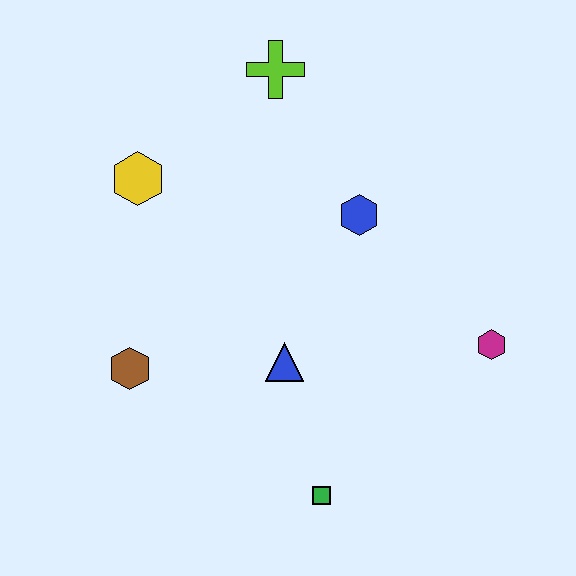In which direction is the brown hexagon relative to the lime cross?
The brown hexagon is below the lime cross.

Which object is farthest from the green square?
The lime cross is farthest from the green square.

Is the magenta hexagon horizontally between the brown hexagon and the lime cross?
No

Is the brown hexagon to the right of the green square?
No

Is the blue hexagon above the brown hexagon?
Yes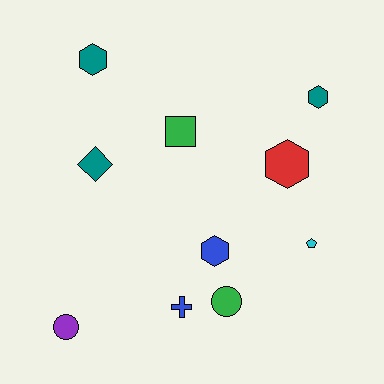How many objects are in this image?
There are 10 objects.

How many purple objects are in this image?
There is 1 purple object.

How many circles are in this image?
There are 2 circles.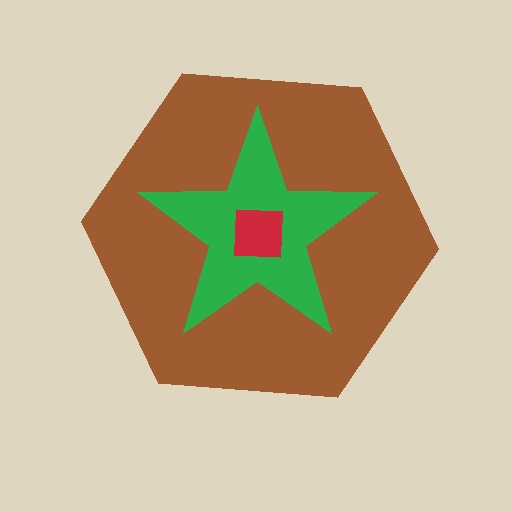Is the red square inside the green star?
Yes.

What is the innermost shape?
The red square.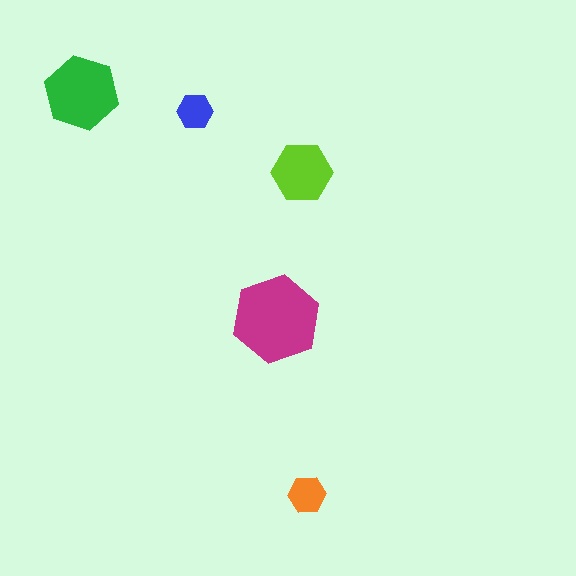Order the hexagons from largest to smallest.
the magenta one, the green one, the lime one, the orange one, the blue one.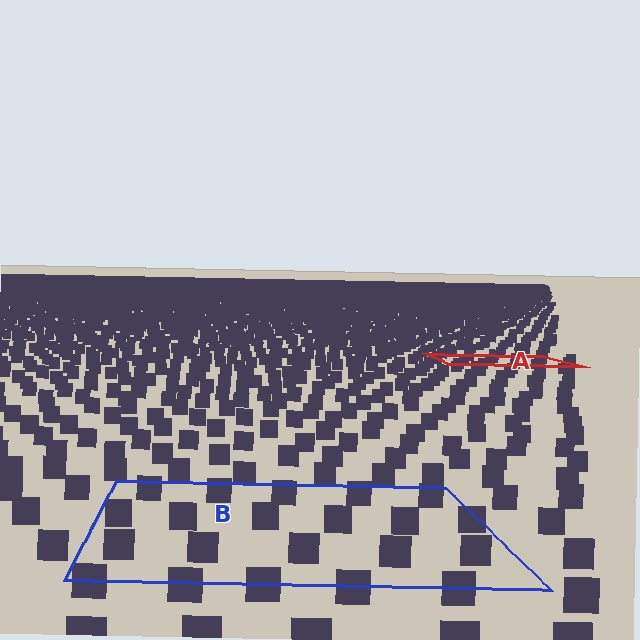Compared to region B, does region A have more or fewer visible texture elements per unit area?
Region A has more texture elements per unit area — they are packed more densely because it is farther away.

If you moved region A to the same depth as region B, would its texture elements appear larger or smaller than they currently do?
They would appear larger. At a closer depth, the same texture elements are projected at a bigger on-screen size.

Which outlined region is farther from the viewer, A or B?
Region A is farther from the viewer — the texture elements inside it appear smaller and more densely packed.